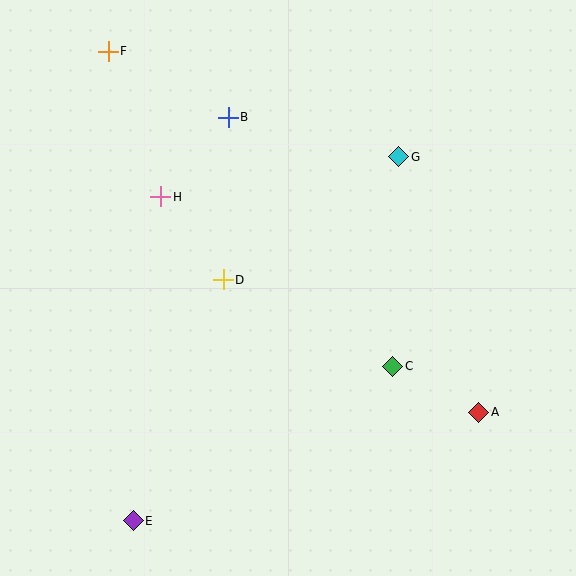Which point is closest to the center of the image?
Point D at (223, 280) is closest to the center.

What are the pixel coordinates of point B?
Point B is at (228, 117).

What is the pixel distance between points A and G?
The distance between A and G is 268 pixels.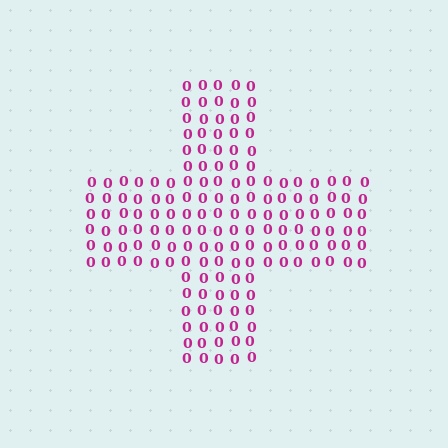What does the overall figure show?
The overall figure shows a cross.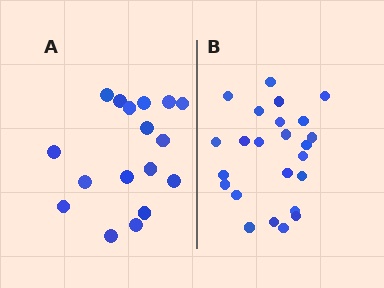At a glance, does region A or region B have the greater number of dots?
Region B (the right region) has more dots.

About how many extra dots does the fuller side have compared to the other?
Region B has roughly 8 or so more dots than region A.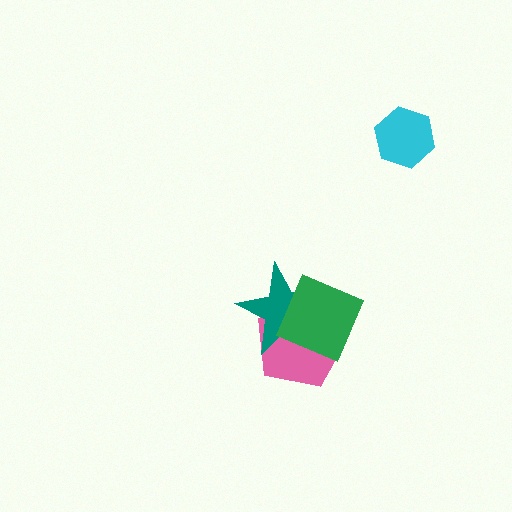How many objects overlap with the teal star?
2 objects overlap with the teal star.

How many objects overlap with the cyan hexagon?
0 objects overlap with the cyan hexagon.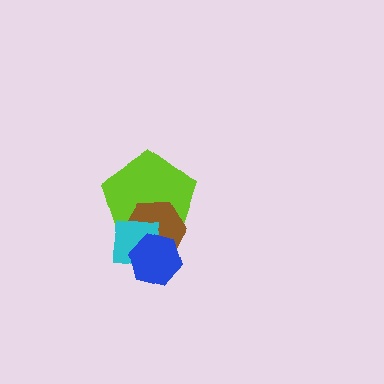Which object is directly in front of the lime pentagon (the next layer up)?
The brown hexagon is directly in front of the lime pentagon.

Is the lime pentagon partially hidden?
Yes, it is partially covered by another shape.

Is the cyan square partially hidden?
Yes, it is partially covered by another shape.